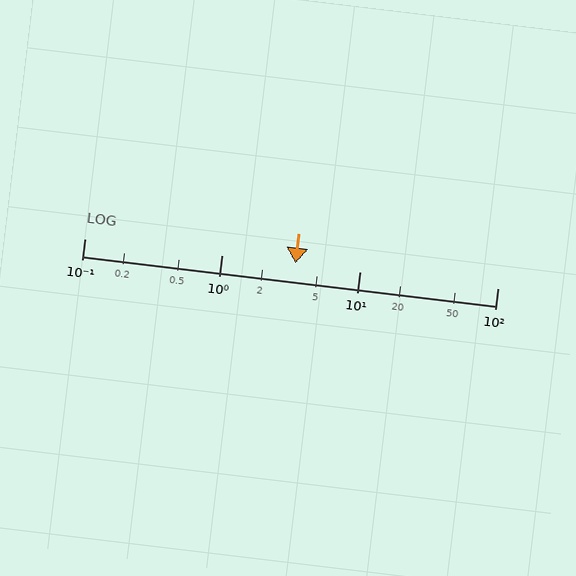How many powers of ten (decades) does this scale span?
The scale spans 3 decades, from 0.1 to 100.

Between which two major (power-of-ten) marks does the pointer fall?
The pointer is between 1 and 10.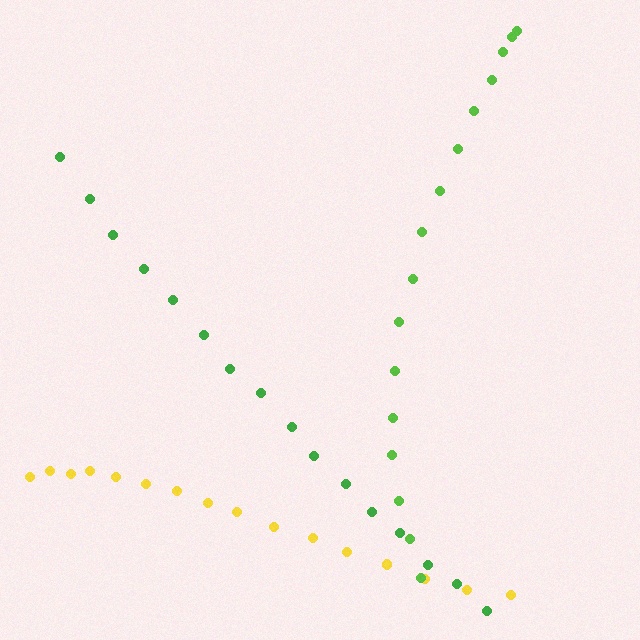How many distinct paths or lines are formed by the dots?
There are 3 distinct paths.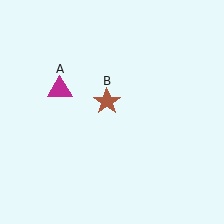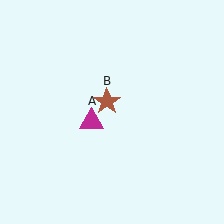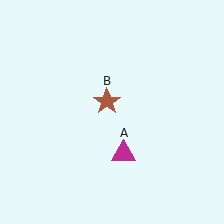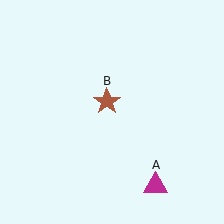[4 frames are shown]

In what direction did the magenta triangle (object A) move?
The magenta triangle (object A) moved down and to the right.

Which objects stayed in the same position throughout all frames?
Brown star (object B) remained stationary.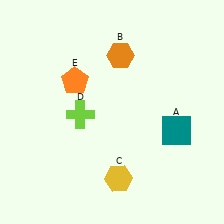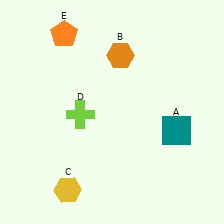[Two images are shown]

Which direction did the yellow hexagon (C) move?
The yellow hexagon (C) moved left.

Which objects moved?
The objects that moved are: the yellow hexagon (C), the orange pentagon (E).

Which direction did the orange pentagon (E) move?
The orange pentagon (E) moved up.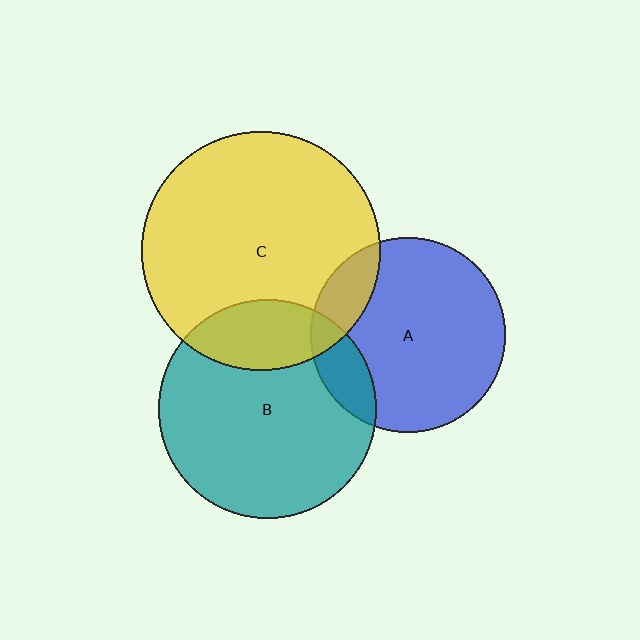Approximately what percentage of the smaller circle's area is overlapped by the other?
Approximately 20%.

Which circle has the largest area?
Circle C (yellow).